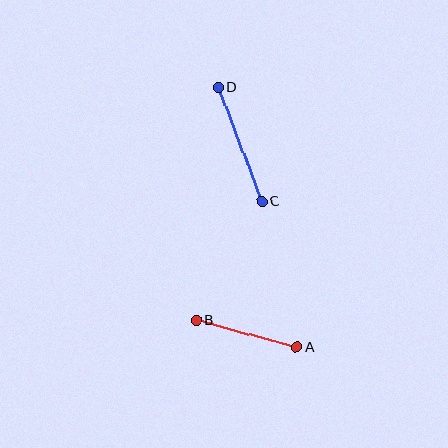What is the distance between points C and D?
The distance is approximately 122 pixels.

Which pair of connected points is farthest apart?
Points C and D are farthest apart.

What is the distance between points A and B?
The distance is approximately 104 pixels.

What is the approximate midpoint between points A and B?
The midpoint is at approximately (246, 334) pixels.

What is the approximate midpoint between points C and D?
The midpoint is at approximately (240, 145) pixels.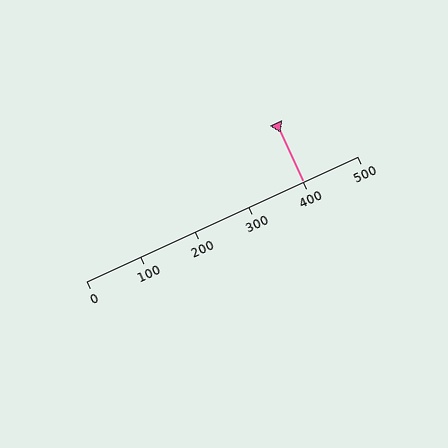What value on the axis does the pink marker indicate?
The marker indicates approximately 400.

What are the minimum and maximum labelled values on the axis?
The axis runs from 0 to 500.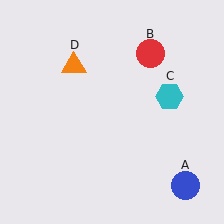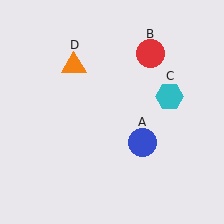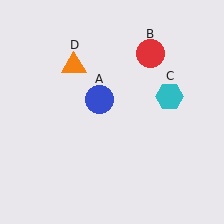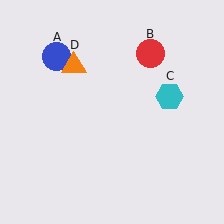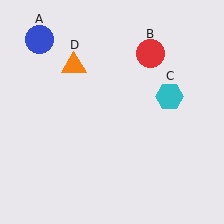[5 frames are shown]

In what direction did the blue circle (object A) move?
The blue circle (object A) moved up and to the left.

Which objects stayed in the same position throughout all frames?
Red circle (object B) and cyan hexagon (object C) and orange triangle (object D) remained stationary.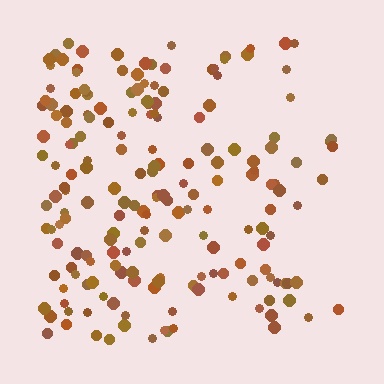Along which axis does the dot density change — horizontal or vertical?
Horizontal.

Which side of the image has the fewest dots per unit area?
The right.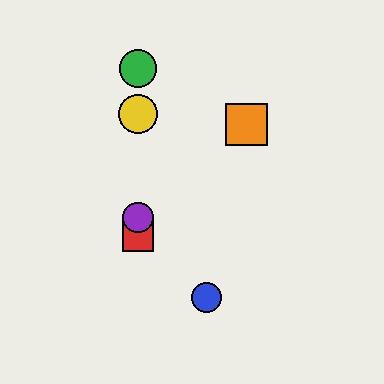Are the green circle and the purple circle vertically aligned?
Yes, both are at x≈138.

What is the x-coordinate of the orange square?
The orange square is at x≈247.